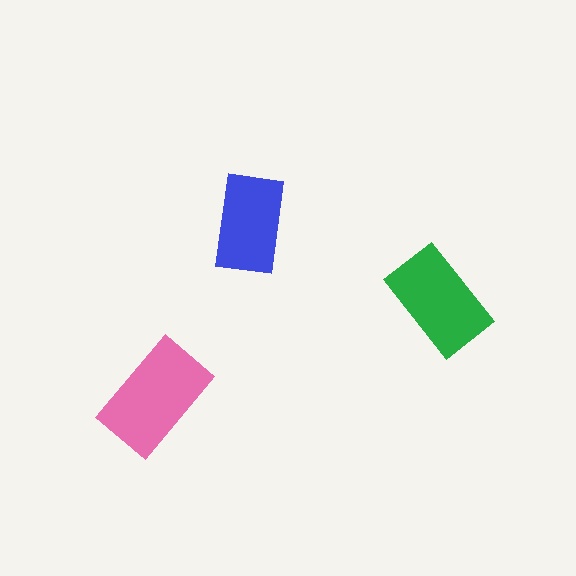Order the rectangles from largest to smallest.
the pink one, the green one, the blue one.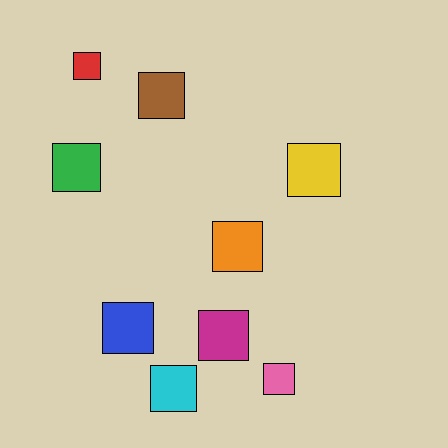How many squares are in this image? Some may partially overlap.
There are 9 squares.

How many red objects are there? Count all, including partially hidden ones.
There is 1 red object.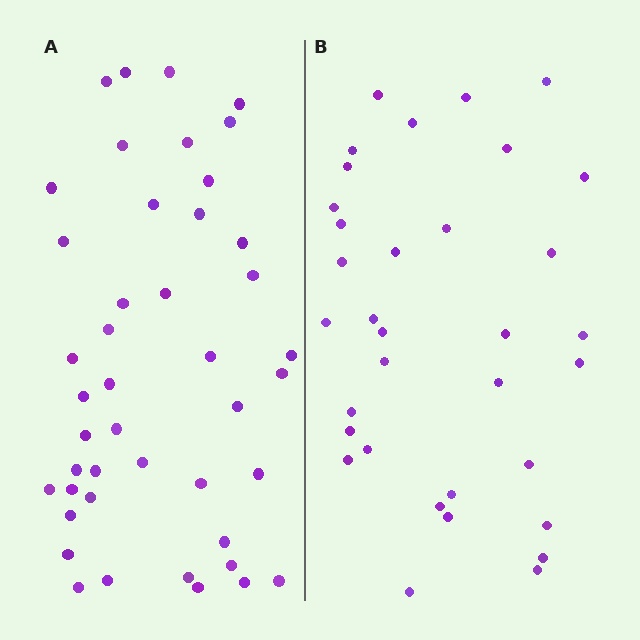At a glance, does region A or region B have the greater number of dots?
Region A (the left region) has more dots.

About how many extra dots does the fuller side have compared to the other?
Region A has roughly 10 or so more dots than region B.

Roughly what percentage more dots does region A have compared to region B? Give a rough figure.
About 30% more.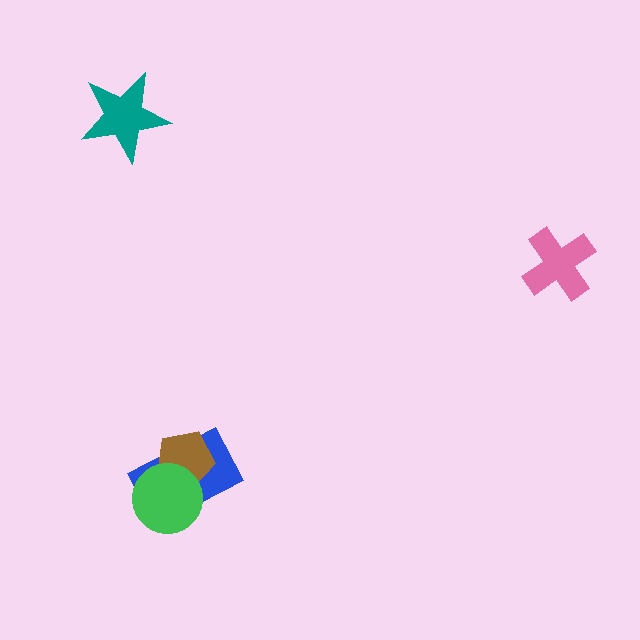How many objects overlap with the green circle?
2 objects overlap with the green circle.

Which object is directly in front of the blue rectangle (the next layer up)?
The brown pentagon is directly in front of the blue rectangle.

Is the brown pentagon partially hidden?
Yes, it is partially covered by another shape.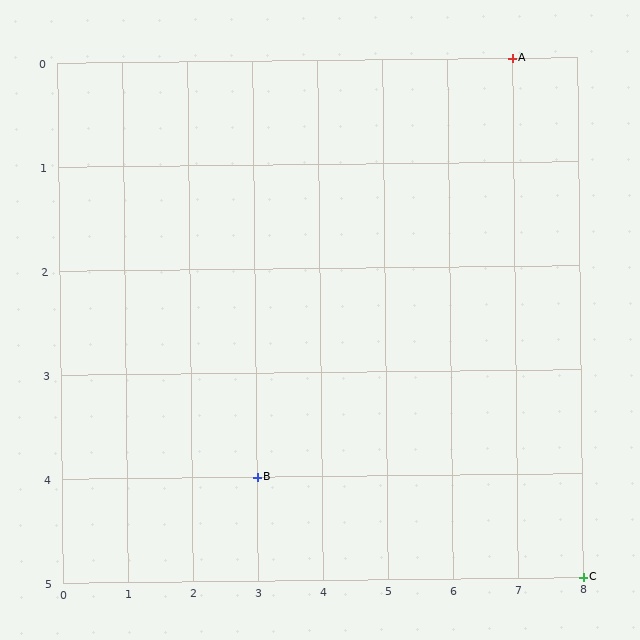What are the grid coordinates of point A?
Point A is at grid coordinates (7, 0).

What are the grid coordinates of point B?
Point B is at grid coordinates (3, 4).